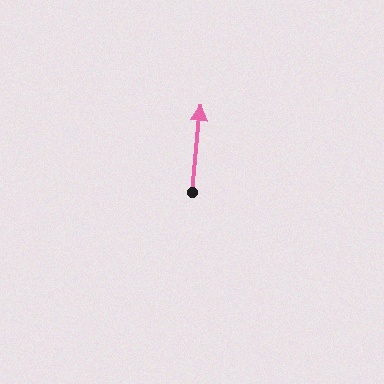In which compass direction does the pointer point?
North.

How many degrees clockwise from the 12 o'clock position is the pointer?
Approximately 6 degrees.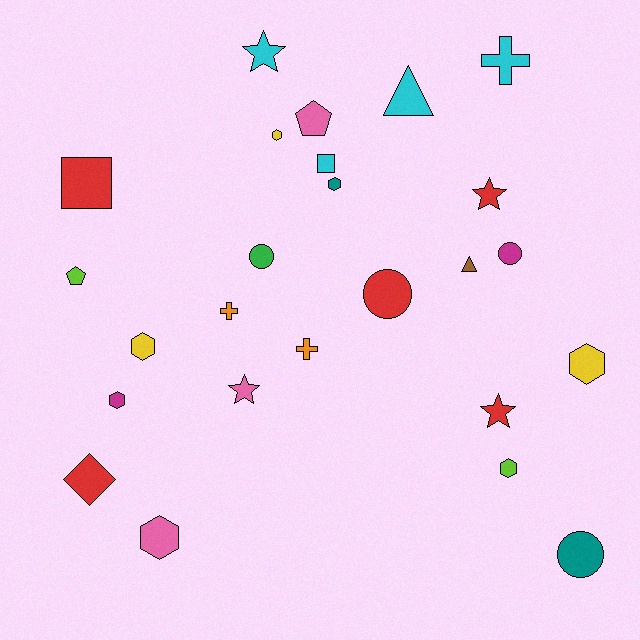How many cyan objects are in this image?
There are 4 cyan objects.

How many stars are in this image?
There are 4 stars.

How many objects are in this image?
There are 25 objects.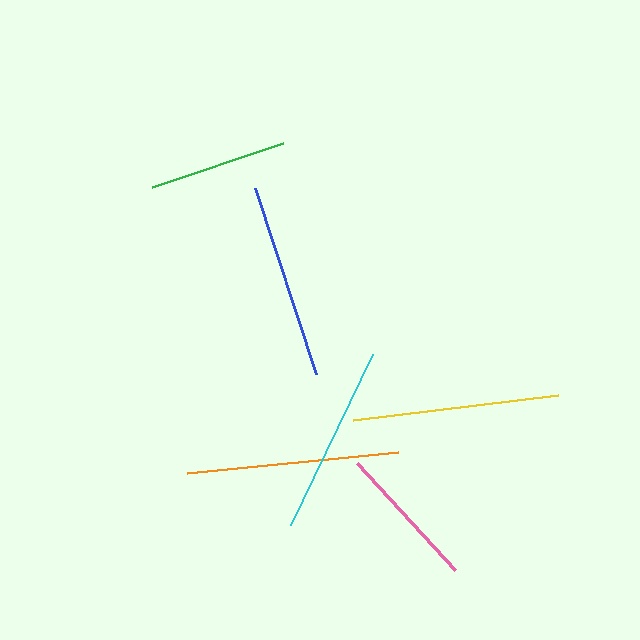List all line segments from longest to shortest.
From longest to shortest: orange, yellow, blue, cyan, pink, green.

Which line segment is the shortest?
The green line is the shortest at approximately 139 pixels.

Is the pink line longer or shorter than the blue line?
The blue line is longer than the pink line.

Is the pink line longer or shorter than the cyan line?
The cyan line is longer than the pink line.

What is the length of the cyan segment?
The cyan segment is approximately 189 pixels long.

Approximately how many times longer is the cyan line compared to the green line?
The cyan line is approximately 1.4 times the length of the green line.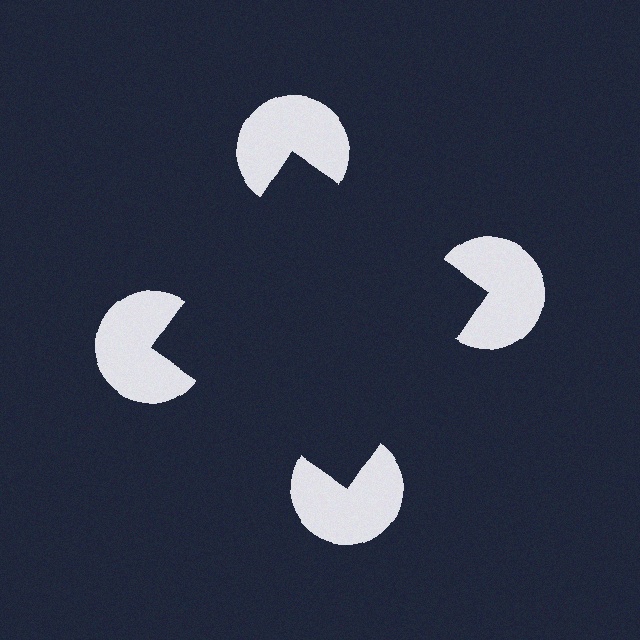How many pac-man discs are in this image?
There are 4 — one at each vertex of the illusory square.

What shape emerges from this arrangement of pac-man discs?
An illusory square — its edges are inferred from the aligned wedge cuts in the pac-man discs, not physically drawn.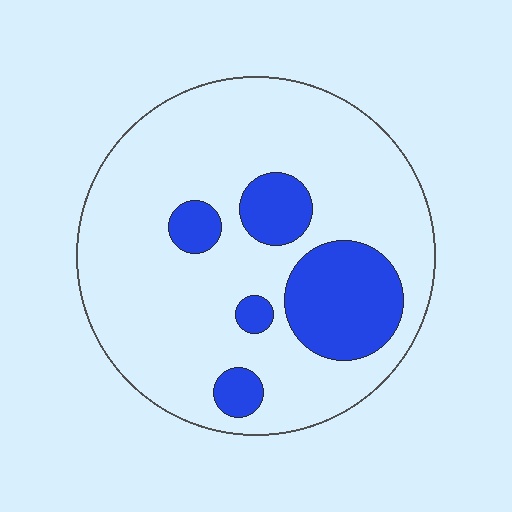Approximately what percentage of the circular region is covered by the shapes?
Approximately 20%.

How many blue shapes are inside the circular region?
5.